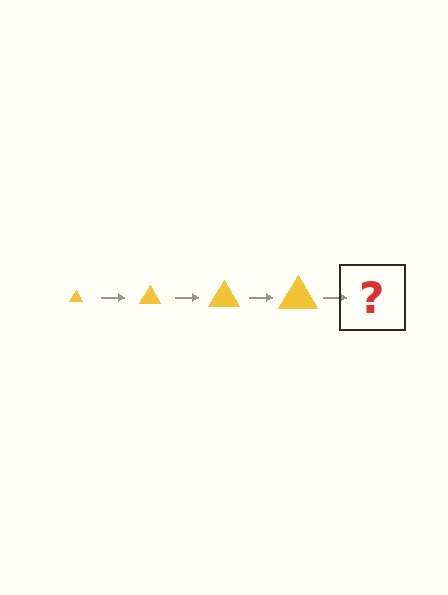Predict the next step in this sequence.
The next step is a yellow triangle, larger than the previous one.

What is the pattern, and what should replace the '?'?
The pattern is that the triangle gets progressively larger each step. The '?' should be a yellow triangle, larger than the previous one.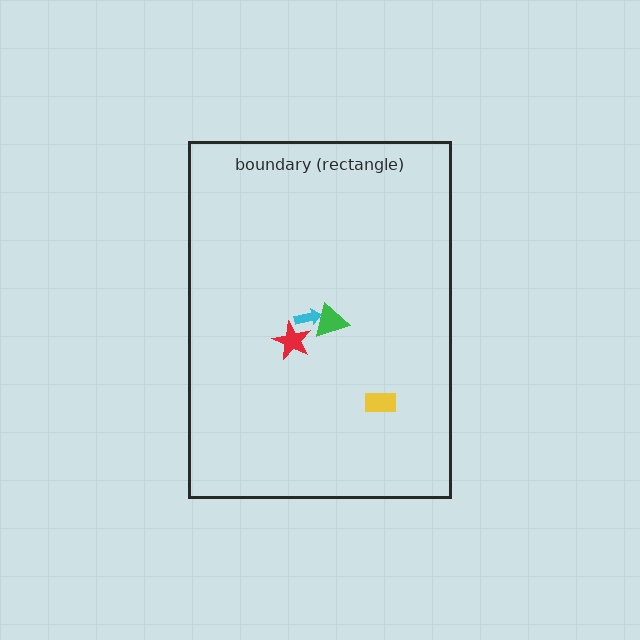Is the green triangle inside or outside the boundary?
Inside.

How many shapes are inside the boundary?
4 inside, 0 outside.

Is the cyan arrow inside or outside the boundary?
Inside.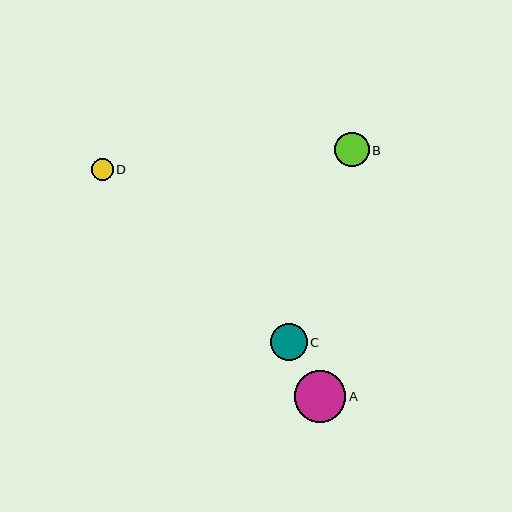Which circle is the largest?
Circle A is the largest with a size of approximately 52 pixels.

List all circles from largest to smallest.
From largest to smallest: A, C, B, D.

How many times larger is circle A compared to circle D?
Circle A is approximately 2.4 times the size of circle D.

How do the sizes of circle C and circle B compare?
Circle C and circle B are approximately the same size.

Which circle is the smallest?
Circle D is the smallest with a size of approximately 22 pixels.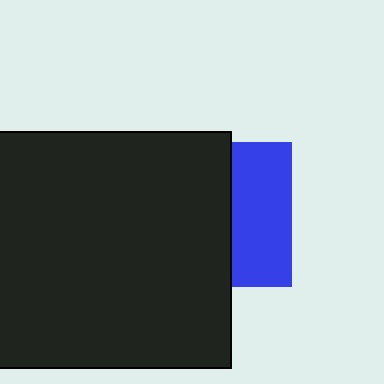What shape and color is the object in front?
The object in front is a black square.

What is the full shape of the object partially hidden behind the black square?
The partially hidden object is a blue square.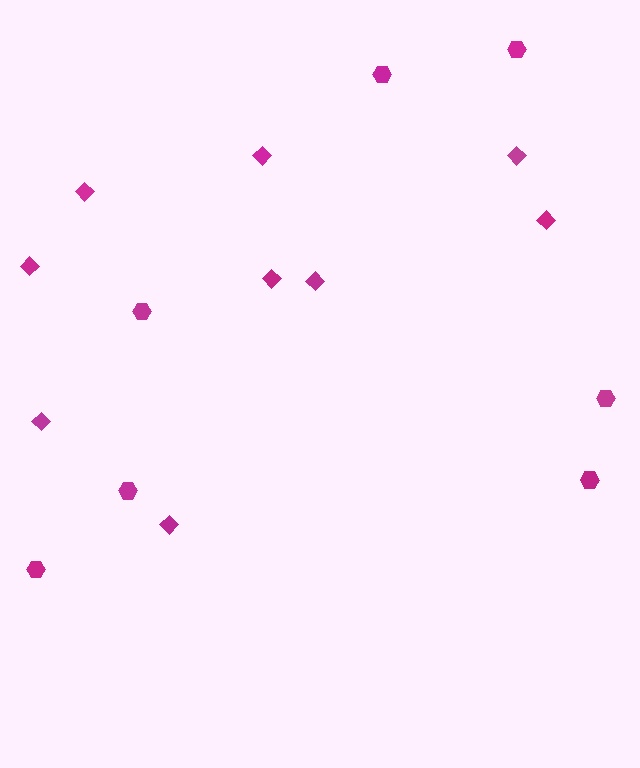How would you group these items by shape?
There are 2 groups: one group of diamonds (9) and one group of hexagons (7).